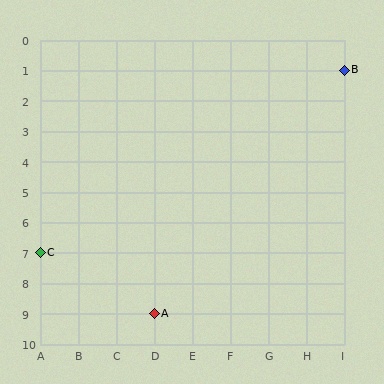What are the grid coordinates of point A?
Point A is at grid coordinates (D, 9).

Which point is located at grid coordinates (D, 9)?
Point A is at (D, 9).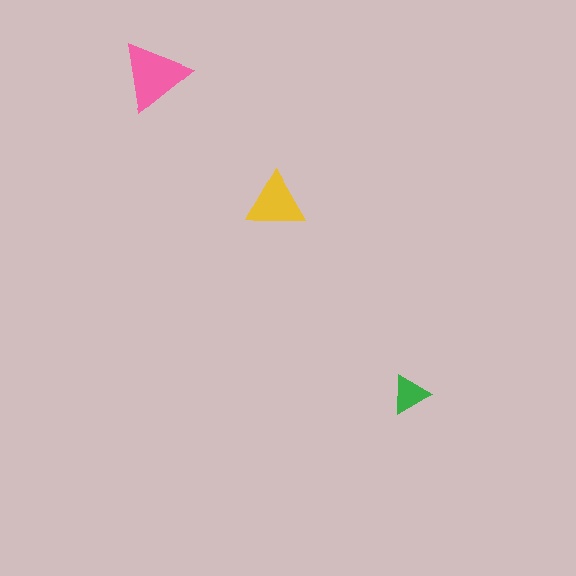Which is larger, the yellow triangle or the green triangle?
The yellow one.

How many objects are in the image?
There are 3 objects in the image.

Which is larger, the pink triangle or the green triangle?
The pink one.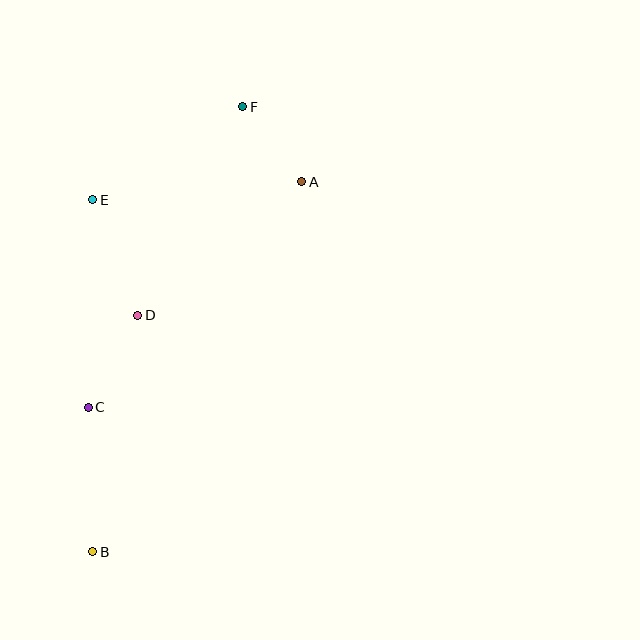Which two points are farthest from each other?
Points B and F are farthest from each other.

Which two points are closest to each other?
Points A and F are closest to each other.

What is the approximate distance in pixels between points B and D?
The distance between B and D is approximately 241 pixels.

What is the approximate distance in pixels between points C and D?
The distance between C and D is approximately 105 pixels.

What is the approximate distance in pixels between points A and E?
The distance between A and E is approximately 210 pixels.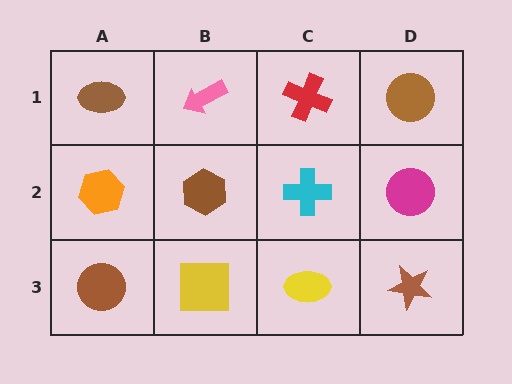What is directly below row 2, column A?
A brown circle.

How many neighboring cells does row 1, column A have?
2.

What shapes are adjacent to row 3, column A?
An orange hexagon (row 2, column A), a yellow square (row 3, column B).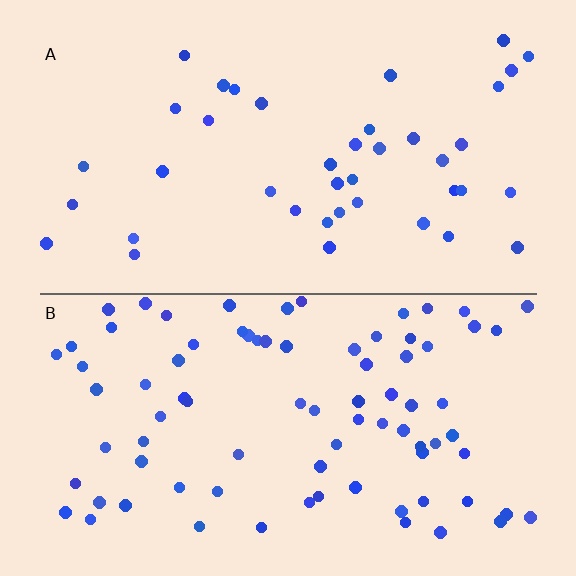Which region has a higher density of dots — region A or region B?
B (the bottom).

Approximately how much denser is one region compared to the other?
Approximately 2.0× — region B over region A.